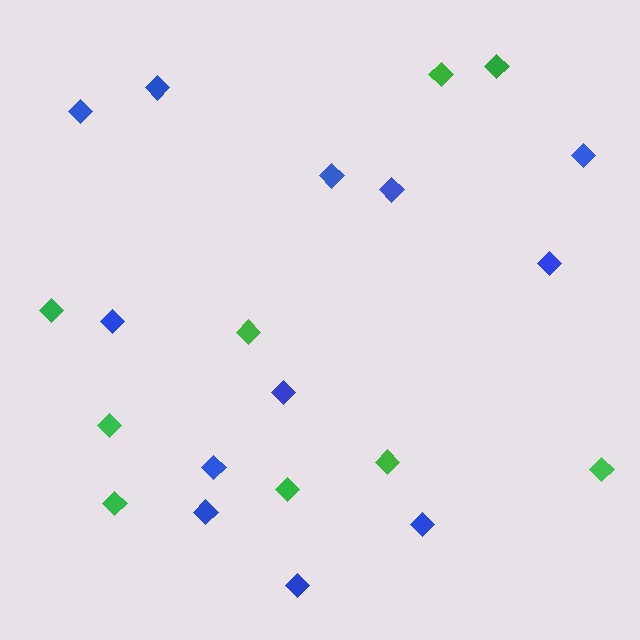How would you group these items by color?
There are 2 groups: one group of blue diamonds (12) and one group of green diamonds (9).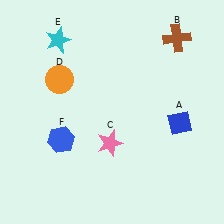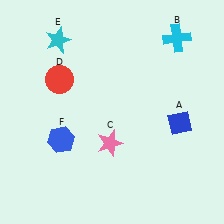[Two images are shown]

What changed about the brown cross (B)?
In Image 1, B is brown. In Image 2, it changed to cyan.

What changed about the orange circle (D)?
In Image 1, D is orange. In Image 2, it changed to red.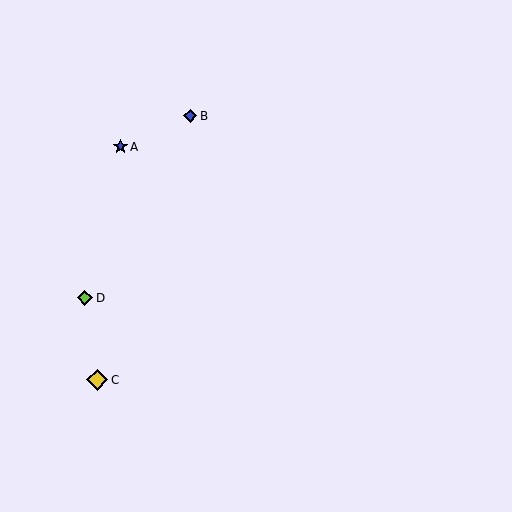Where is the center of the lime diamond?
The center of the lime diamond is at (85, 298).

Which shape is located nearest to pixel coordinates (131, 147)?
The blue star (labeled A) at (120, 147) is nearest to that location.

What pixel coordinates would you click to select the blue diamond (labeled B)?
Click at (190, 116) to select the blue diamond B.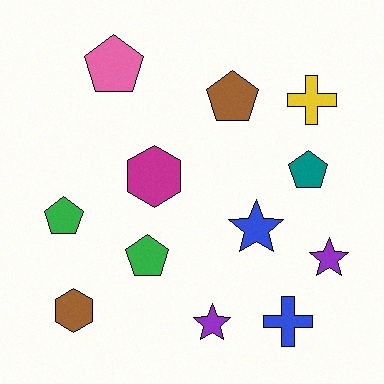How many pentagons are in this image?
There are 5 pentagons.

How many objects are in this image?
There are 12 objects.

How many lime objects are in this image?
There are no lime objects.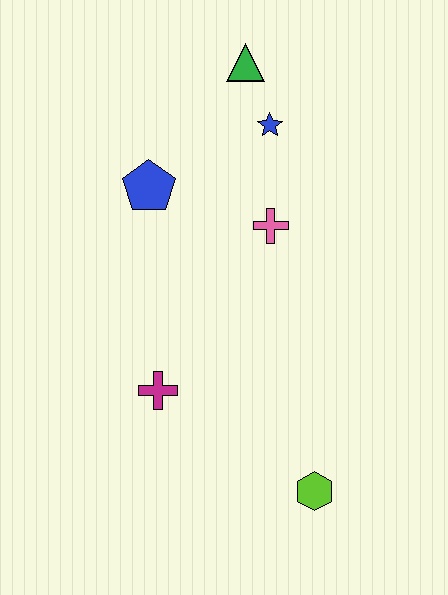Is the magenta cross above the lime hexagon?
Yes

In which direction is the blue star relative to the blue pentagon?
The blue star is to the right of the blue pentagon.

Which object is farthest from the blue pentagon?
The lime hexagon is farthest from the blue pentagon.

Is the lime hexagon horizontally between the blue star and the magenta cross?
No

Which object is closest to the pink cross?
The blue star is closest to the pink cross.